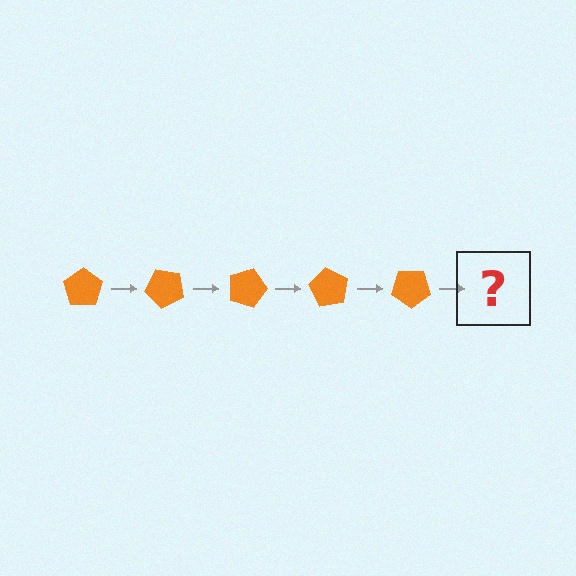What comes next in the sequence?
The next element should be an orange pentagon rotated 225 degrees.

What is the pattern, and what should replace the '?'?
The pattern is that the pentagon rotates 45 degrees each step. The '?' should be an orange pentagon rotated 225 degrees.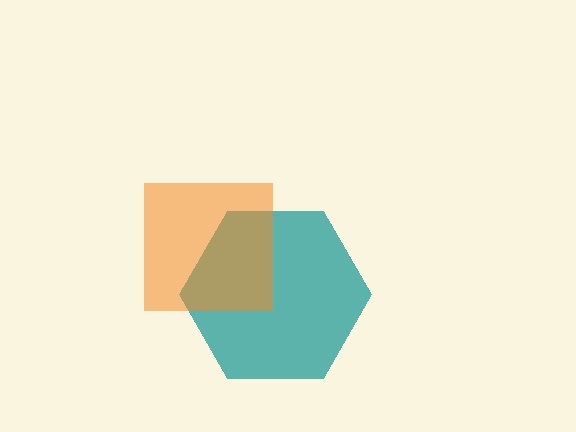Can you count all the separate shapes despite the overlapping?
Yes, there are 2 separate shapes.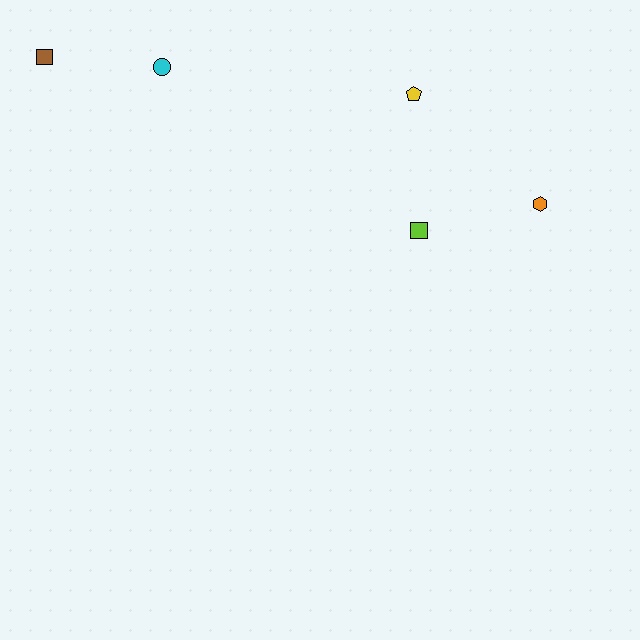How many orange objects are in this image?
There is 1 orange object.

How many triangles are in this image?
There are no triangles.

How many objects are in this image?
There are 5 objects.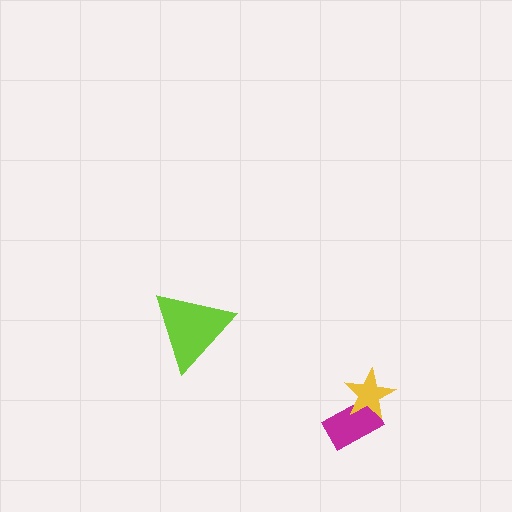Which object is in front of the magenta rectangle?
The yellow star is in front of the magenta rectangle.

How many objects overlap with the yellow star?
1 object overlaps with the yellow star.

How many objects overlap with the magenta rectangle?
1 object overlaps with the magenta rectangle.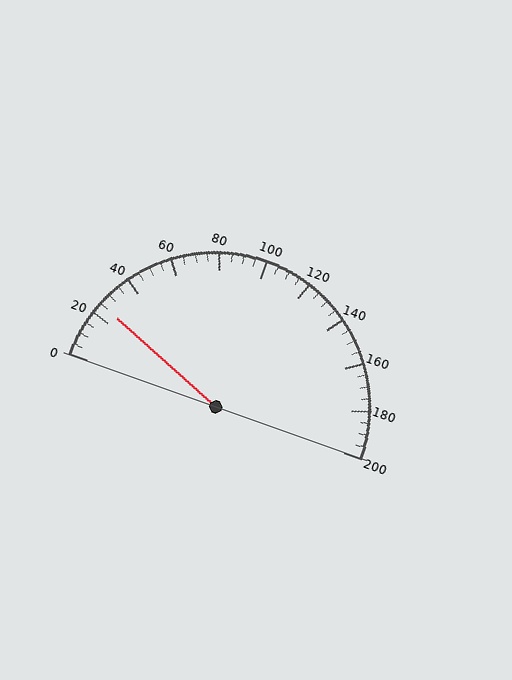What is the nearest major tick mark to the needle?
The nearest major tick mark is 20.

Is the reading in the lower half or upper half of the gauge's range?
The reading is in the lower half of the range (0 to 200).